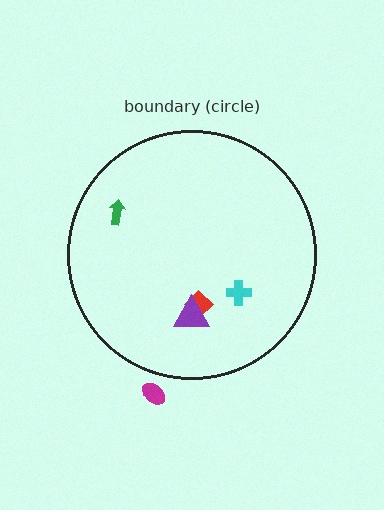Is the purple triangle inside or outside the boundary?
Inside.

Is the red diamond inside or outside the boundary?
Inside.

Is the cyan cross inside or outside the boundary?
Inside.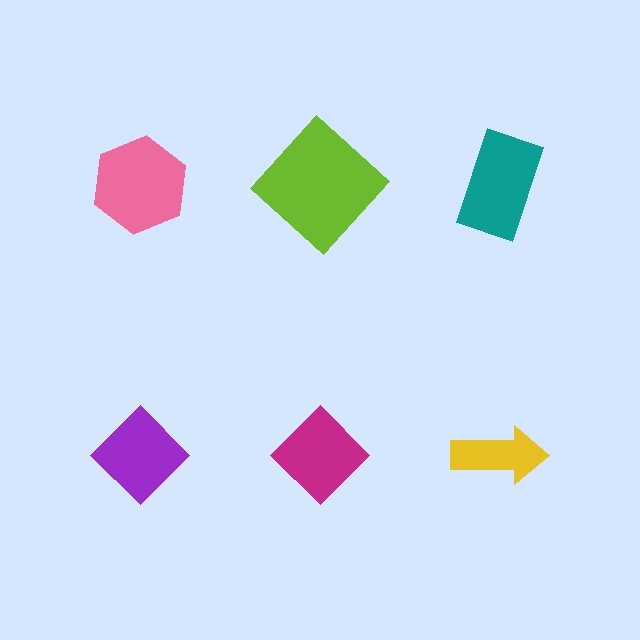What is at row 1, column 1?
A pink hexagon.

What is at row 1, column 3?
A teal rectangle.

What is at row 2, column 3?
A yellow arrow.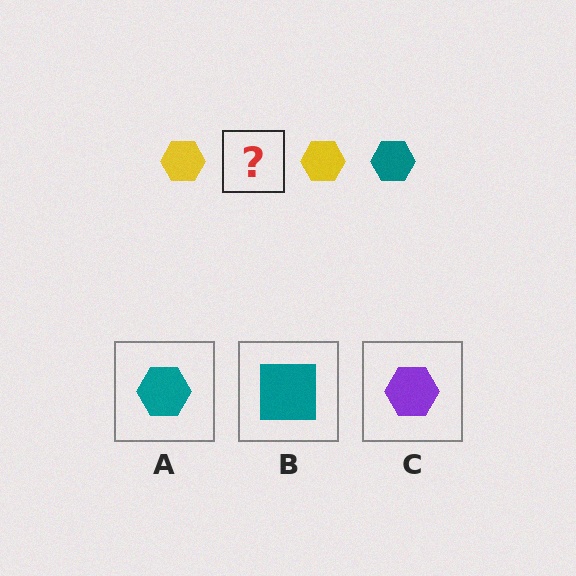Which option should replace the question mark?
Option A.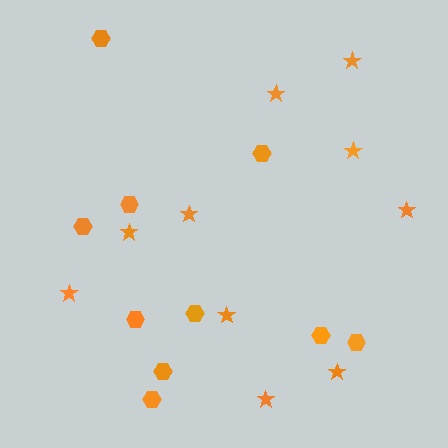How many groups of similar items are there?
There are 2 groups: one group of hexagons (10) and one group of stars (10).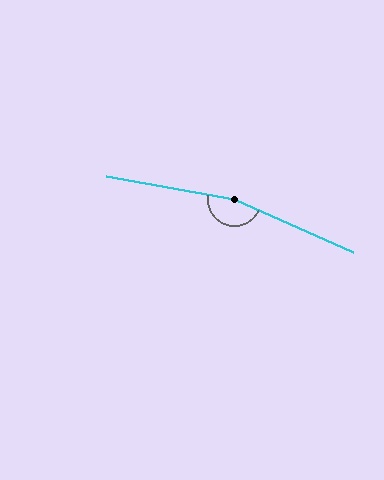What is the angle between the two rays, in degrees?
Approximately 166 degrees.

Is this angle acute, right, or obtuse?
It is obtuse.